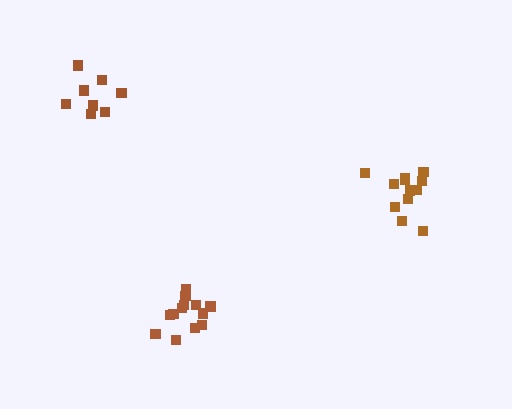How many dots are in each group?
Group 1: 8 dots, Group 2: 13 dots, Group 3: 12 dots (33 total).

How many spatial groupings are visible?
There are 3 spatial groupings.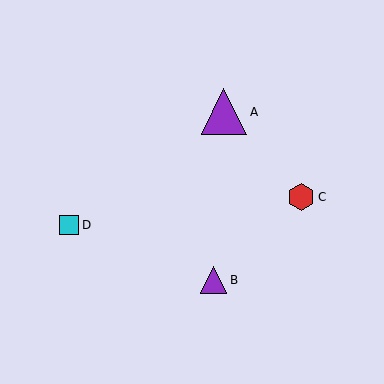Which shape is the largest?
The purple triangle (labeled A) is the largest.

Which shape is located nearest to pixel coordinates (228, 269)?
The purple triangle (labeled B) at (214, 280) is nearest to that location.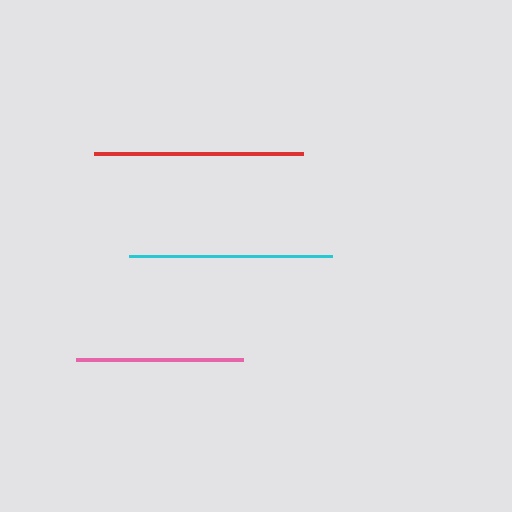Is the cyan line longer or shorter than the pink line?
The cyan line is longer than the pink line.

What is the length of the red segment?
The red segment is approximately 209 pixels long.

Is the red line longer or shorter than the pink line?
The red line is longer than the pink line.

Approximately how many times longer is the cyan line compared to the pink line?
The cyan line is approximately 1.2 times the length of the pink line.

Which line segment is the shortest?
The pink line is the shortest at approximately 166 pixels.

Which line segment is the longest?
The red line is the longest at approximately 209 pixels.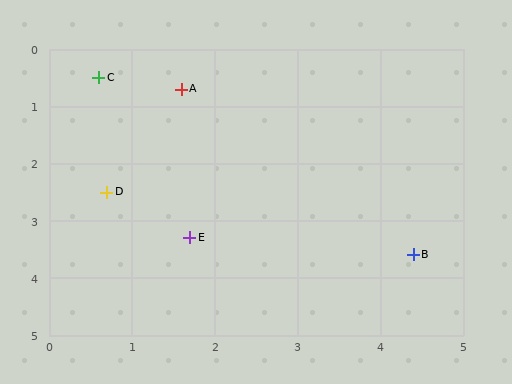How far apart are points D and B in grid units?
Points D and B are about 3.9 grid units apart.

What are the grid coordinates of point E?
Point E is at approximately (1.7, 3.3).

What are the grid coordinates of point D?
Point D is at approximately (0.7, 2.5).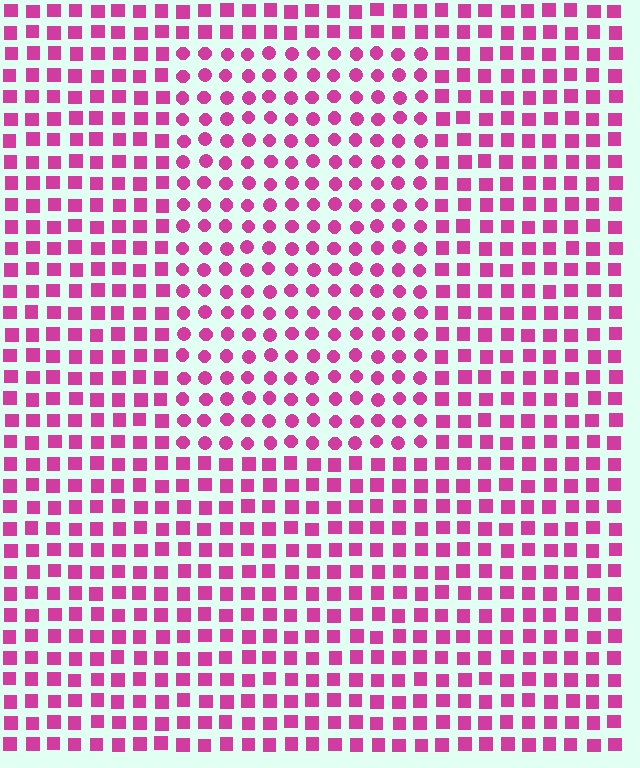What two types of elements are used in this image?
The image uses circles inside the rectangle region and squares outside it.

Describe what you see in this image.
The image is filled with small magenta elements arranged in a uniform grid. A rectangle-shaped region contains circles, while the surrounding area contains squares. The boundary is defined purely by the change in element shape.